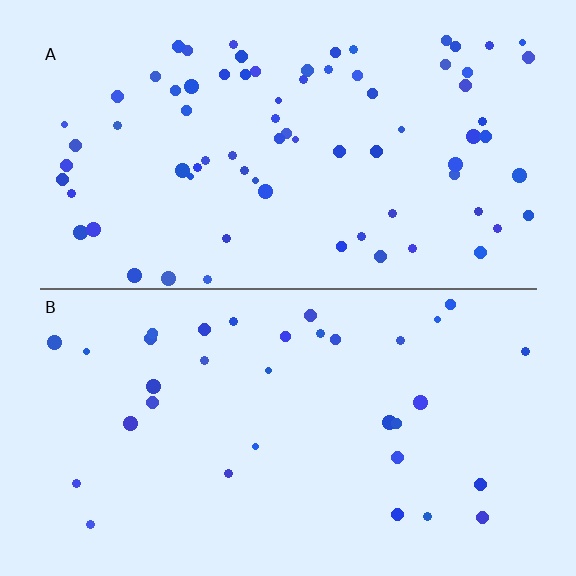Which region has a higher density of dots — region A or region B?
A (the top).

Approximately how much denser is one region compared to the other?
Approximately 2.3× — region A over region B.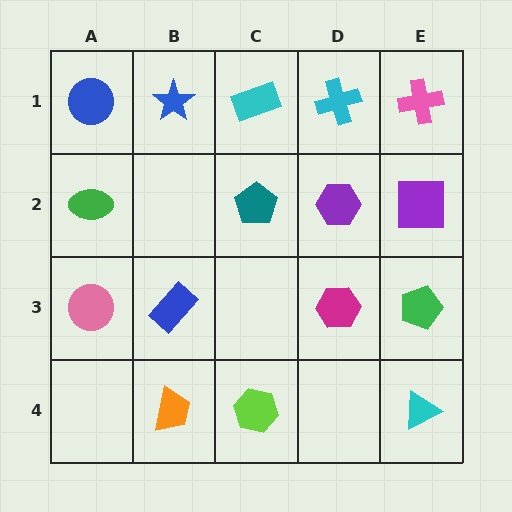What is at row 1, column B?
A blue star.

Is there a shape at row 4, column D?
No, that cell is empty.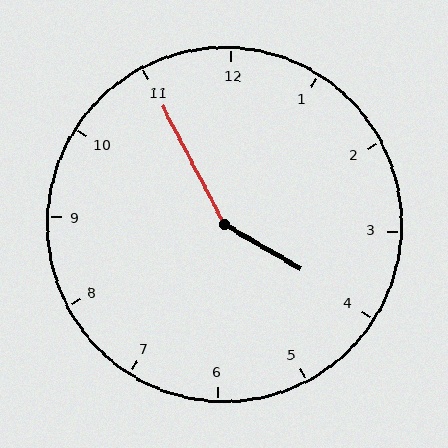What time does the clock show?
3:55.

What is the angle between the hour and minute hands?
Approximately 148 degrees.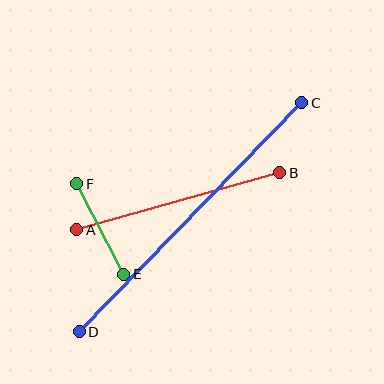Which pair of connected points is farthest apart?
Points C and D are farthest apart.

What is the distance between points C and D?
The distance is approximately 319 pixels.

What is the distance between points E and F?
The distance is approximately 102 pixels.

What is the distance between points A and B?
The distance is approximately 211 pixels.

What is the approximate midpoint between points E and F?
The midpoint is at approximately (100, 229) pixels.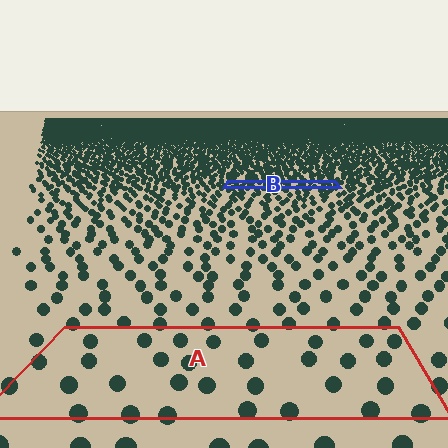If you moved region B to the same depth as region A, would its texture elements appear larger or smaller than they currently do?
They would appear larger. At a closer depth, the same texture elements are projected at a bigger on-screen size.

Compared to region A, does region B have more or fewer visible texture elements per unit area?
Region B has more texture elements per unit area — they are packed more densely because it is farther away.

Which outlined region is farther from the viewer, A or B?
Region B is farther from the viewer — the texture elements inside it appear smaller and more densely packed.